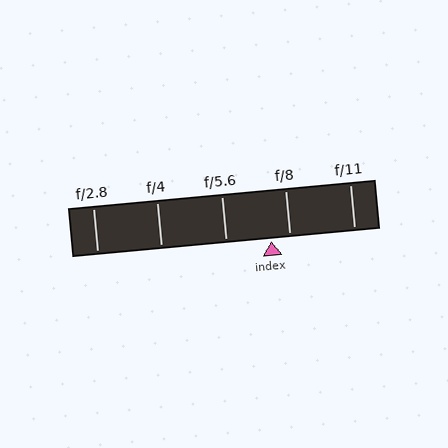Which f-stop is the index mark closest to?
The index mark is closest to f/8.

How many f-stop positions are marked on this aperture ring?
There are 5 f-stop positions marked.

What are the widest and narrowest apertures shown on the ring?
The widest aperture shown is f/2.8 and the narrowest is f/11.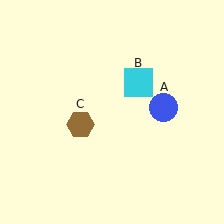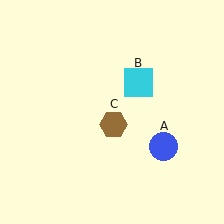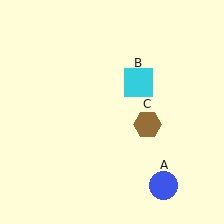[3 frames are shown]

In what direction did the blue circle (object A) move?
The blue circle (object A) moved down.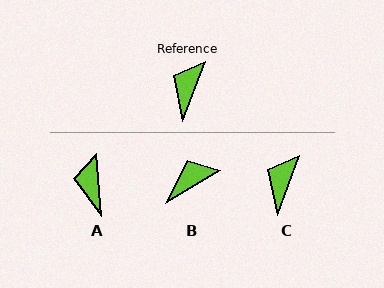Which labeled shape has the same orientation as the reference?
C.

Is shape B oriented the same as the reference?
No, it is off by about 39 degrees.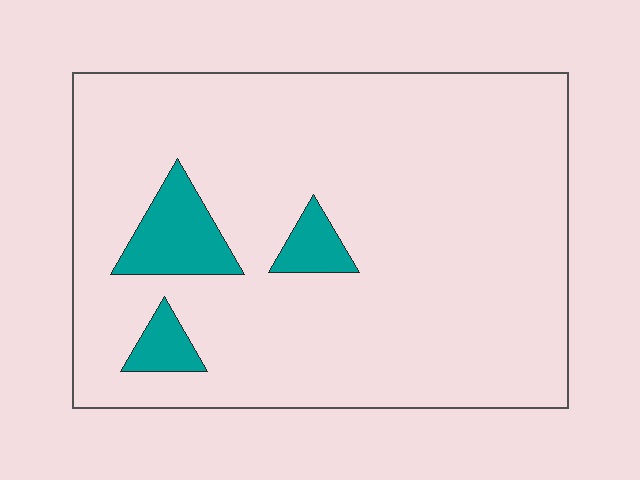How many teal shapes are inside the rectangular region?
3.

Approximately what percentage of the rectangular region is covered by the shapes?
Approximately 10%.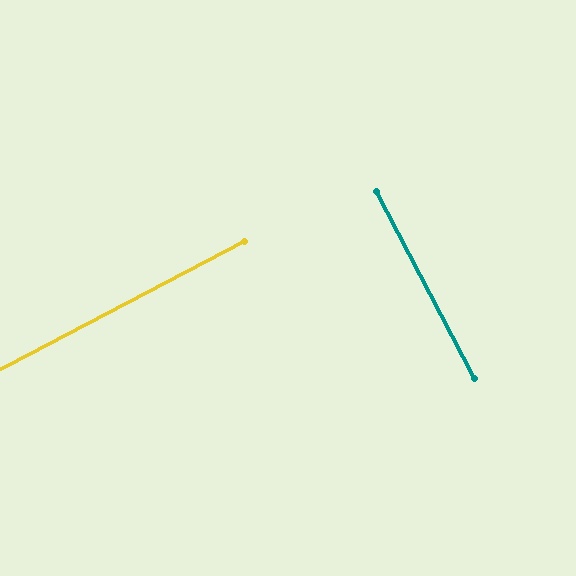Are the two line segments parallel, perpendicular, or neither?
Perpendicular — they meet at approximately 90°.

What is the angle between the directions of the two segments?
Approximately 90 degrees.